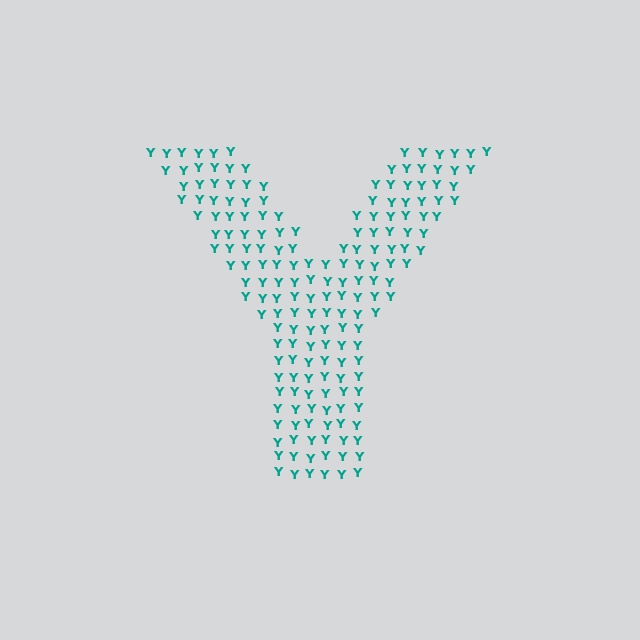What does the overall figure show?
The overall figure shows the letter Y.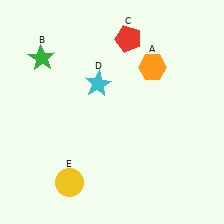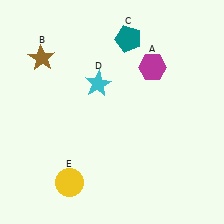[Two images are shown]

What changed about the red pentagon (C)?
In Image 1, C is red. In Image 2, it changed to teal.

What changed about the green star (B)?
In Image 1, B is green. In Image 2, it changed to brown.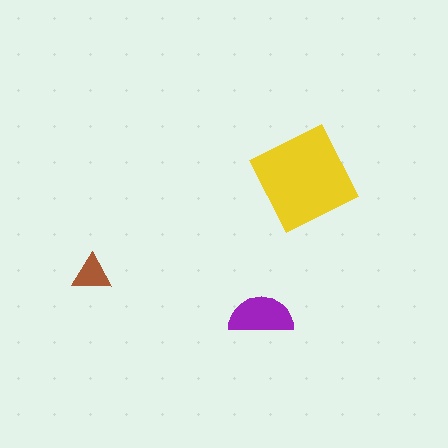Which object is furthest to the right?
The yellow square is rightmost.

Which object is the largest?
The yellow square.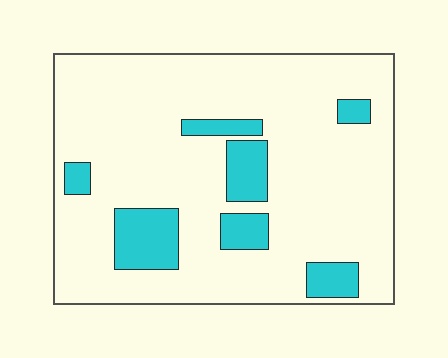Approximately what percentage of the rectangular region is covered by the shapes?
Approximately 15%.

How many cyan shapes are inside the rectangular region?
7.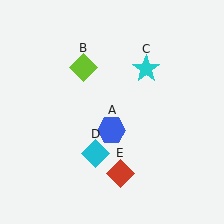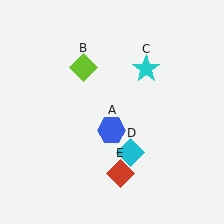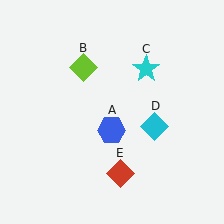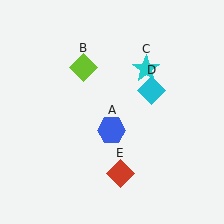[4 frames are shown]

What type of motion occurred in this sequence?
The cyan diamond (object D) rotated counterclockwise around the center of the scene.